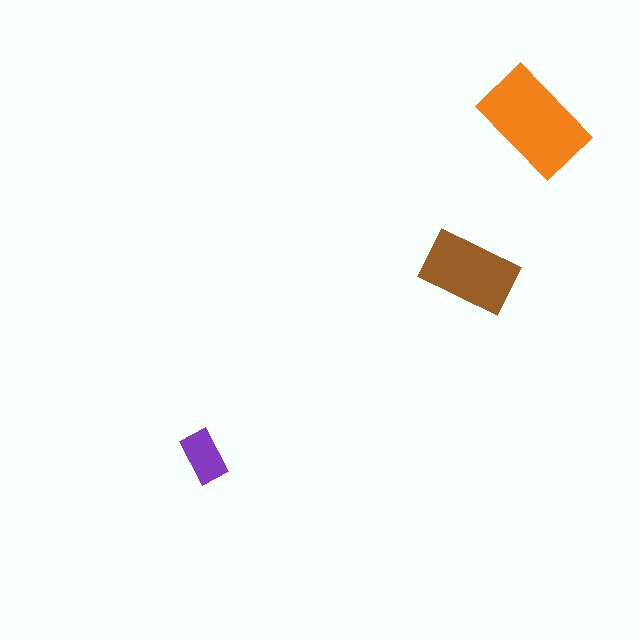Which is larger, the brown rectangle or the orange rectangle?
The orange one.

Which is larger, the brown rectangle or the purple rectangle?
The brown one.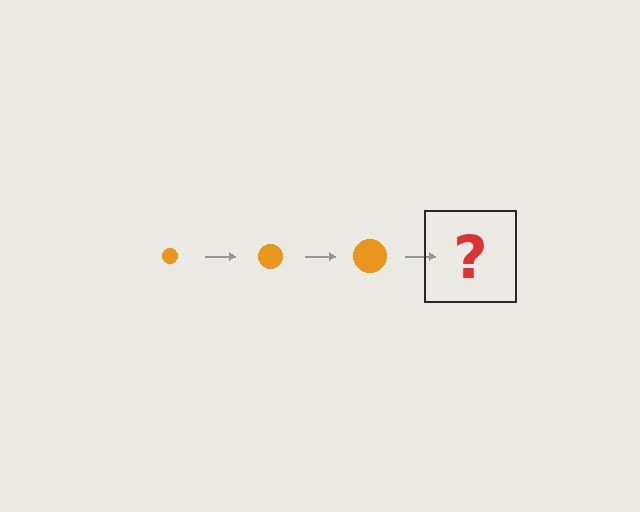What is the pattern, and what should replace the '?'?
The pattern is that the circle gets progressively larger each step. The '?' should be an orange circle, larger than the previous one.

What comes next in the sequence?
The next element should be an orange circle, larger than the previous one.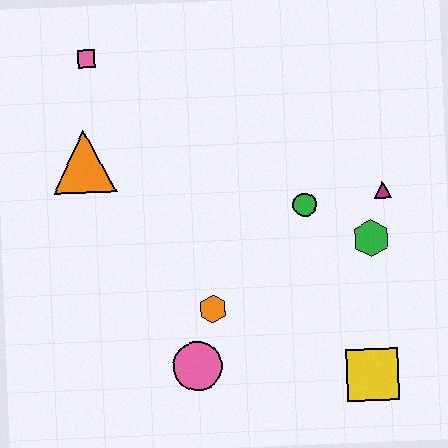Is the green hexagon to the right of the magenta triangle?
No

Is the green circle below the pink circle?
No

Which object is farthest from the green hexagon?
The pink square is farthest from the green hexagon.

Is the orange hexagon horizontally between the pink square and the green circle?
Yes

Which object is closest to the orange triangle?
The pink square is closest to the orange triangle.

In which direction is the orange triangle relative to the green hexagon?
The orange triangle is to the left of the green hexagon.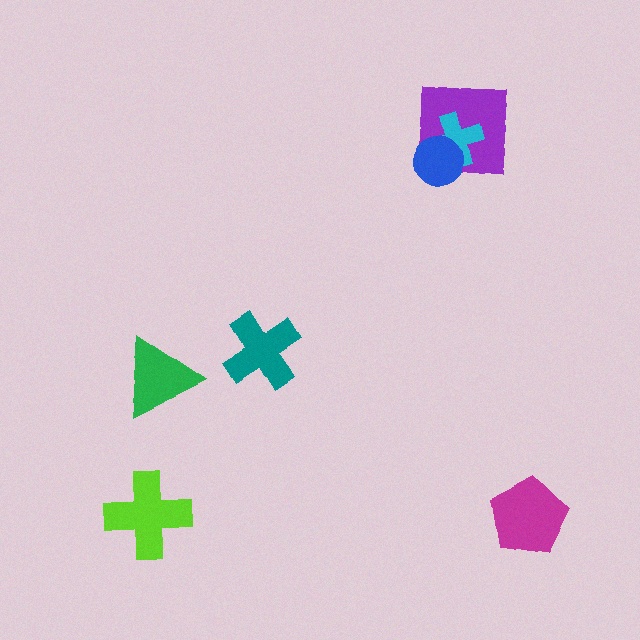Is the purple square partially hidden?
Yes, it is partially covered by another shape.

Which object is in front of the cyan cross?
The blue circle is in front of the cyan cross.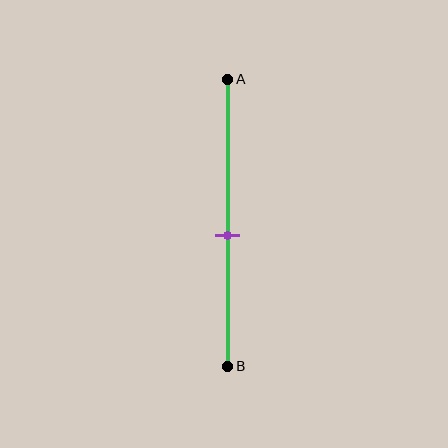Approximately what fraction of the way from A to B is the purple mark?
The purple mark is approximately 55% of the way from A to B.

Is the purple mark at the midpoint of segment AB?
No, the mark is at about 55% from A, not at the 50% midpoint.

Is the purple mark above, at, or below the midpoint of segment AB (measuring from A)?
The purple mark is below the midpoint of segment AB.